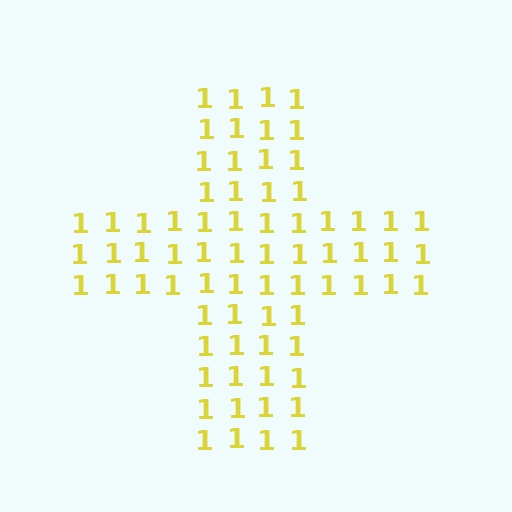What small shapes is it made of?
It is made of small digit 1's.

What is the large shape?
The large shape is a cross.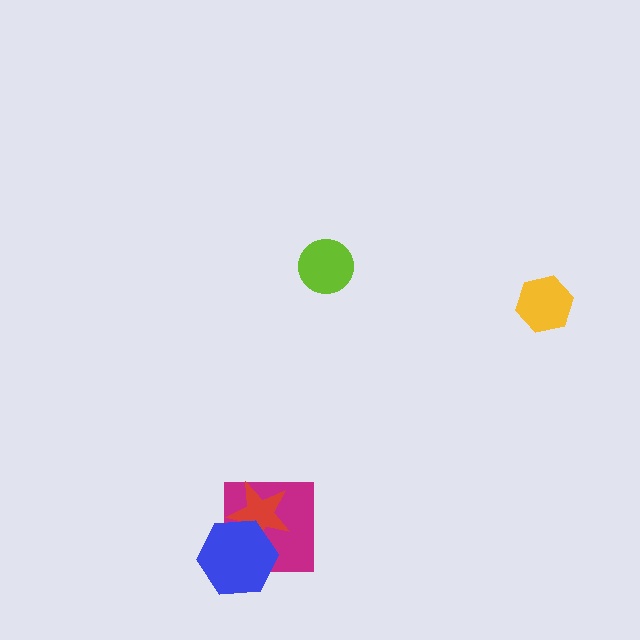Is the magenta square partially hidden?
Yes, it is partially covered by another shape.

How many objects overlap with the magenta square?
2 objects overlap with the magenta square.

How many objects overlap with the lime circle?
0 objects overlap with the lime circle.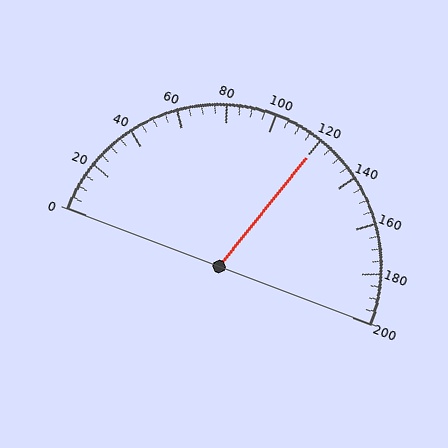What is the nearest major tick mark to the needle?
The nearest major tick mark is 120.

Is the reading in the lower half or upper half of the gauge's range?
The reading is in the upper half of the range (0 to 200).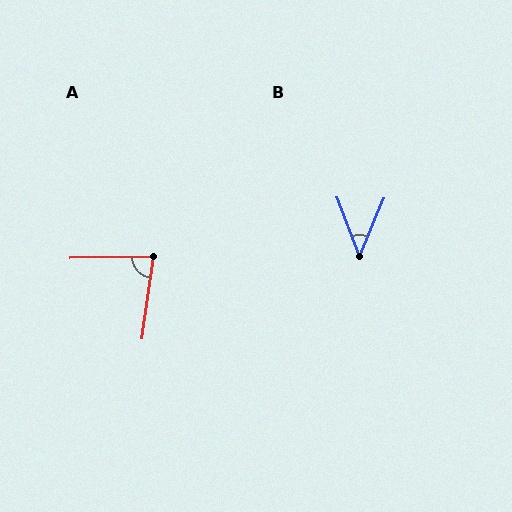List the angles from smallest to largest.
B (44°), A (81°).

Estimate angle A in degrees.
Approximately 81 degrees.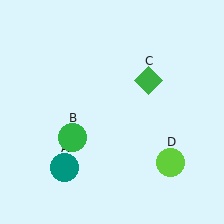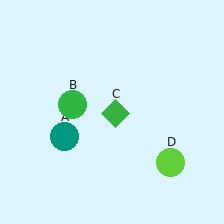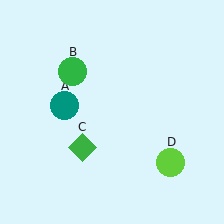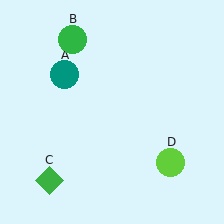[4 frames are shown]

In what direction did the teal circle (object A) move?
The teal circle (object A) moved up.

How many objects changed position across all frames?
3 objects changed position: teal circle (object A), green circle (object B), green diamond (object C).